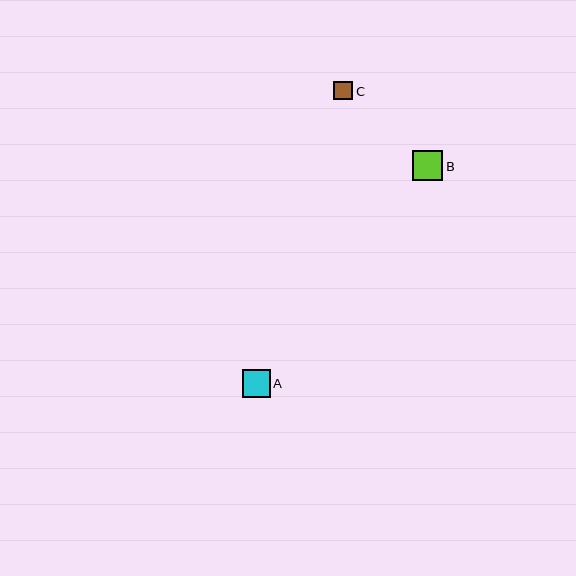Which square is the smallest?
Square C is the smallest with a size of approximately 19 pixels.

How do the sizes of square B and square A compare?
Square B and square A are approximately the same size.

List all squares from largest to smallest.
From largest to smallest: B, A, C.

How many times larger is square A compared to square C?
Square A is approximately 1.5 times the size of square C.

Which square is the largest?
Square B is the largest with a size of approximately 30 pixels.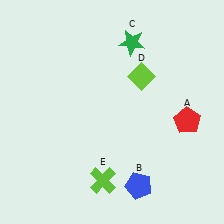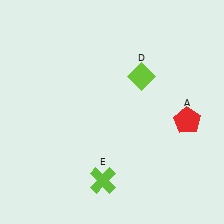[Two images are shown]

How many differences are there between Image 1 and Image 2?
There are 2 differences between the two images.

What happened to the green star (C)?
The green star (C) was removed in Image 2. It was in the top-right area of Image 1.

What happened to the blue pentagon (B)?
The blue pentagon (B) was removed in Image 2. It was in the bottom-right area of Image 1.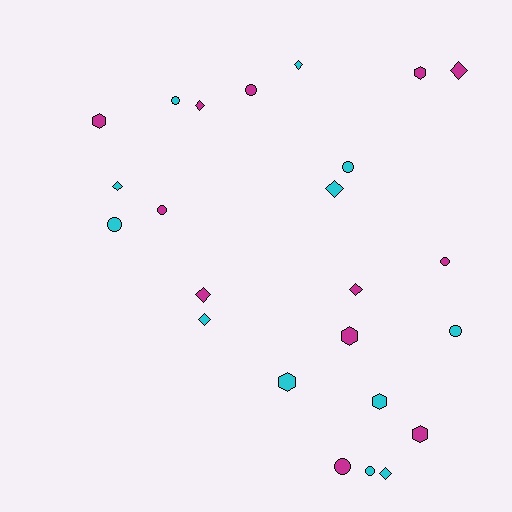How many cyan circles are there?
There are 5 cyan circles.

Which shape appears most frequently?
Diamond, with 9 objects.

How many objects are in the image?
There are 24 objects.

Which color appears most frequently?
Magenta, with 12 objects.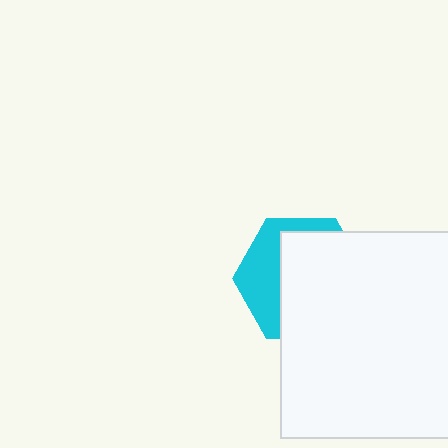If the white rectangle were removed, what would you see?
You would see the complete cyan hexagon.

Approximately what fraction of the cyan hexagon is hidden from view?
Roughly 64% of the cyan hexagon is hidden behind the white rectangle.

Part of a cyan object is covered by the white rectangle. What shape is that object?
It is a hexagon.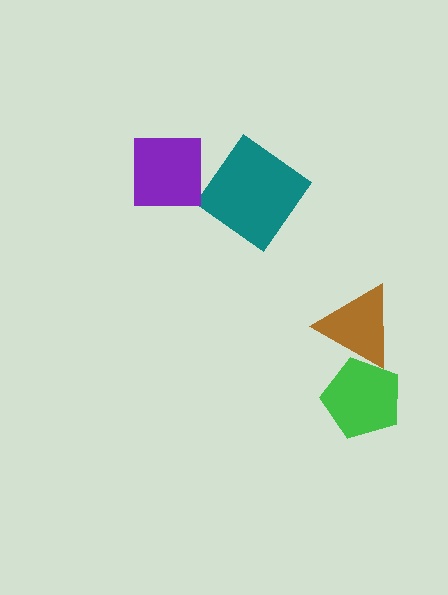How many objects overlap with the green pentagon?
1 object overlaps with the green pentagon.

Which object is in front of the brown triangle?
The green pentagon is in front of the brown triangle.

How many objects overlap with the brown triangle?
1 object overlaps with the brown triangle.